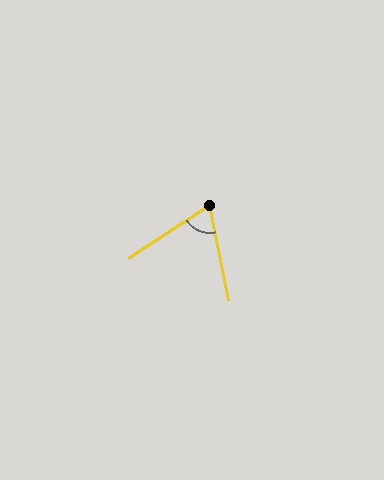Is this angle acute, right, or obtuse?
It is acute.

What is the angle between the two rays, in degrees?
Approximately 68 degrees.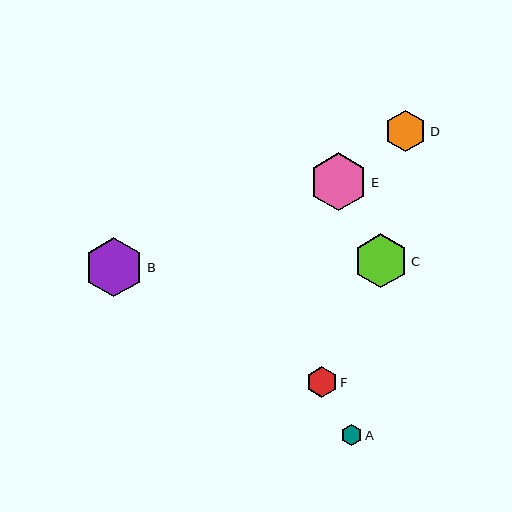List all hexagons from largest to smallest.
From largest to smallest: B, E, C, D, F, A.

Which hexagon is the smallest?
Hexagon A is the smallest with a size of approximately 21 pixels.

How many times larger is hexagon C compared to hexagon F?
Hexagon C is approximately 1.8 times the size of hexagon F.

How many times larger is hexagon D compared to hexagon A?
Hexagon D is approximately 2.0 times the size of hexagon A.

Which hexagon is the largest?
Hexagon B is the largest with a size of approximately 59 pixels.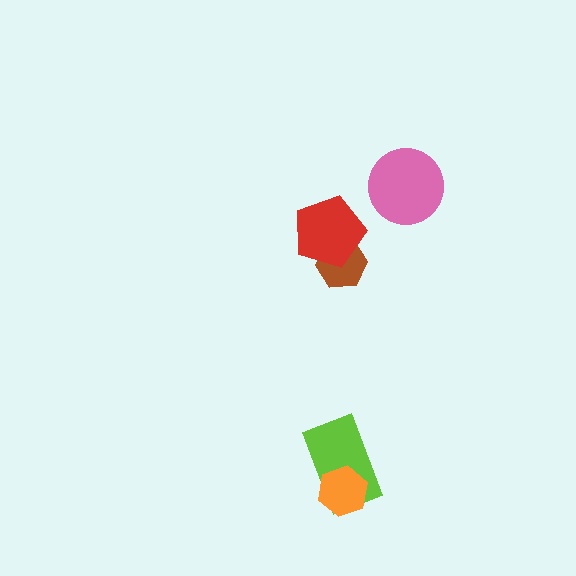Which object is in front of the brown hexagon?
The red pentagon is in front of the brown hexagon.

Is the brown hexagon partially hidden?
Yes, it is partially covered by another shape.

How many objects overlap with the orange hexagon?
1 object overlaps with the orange hexagon.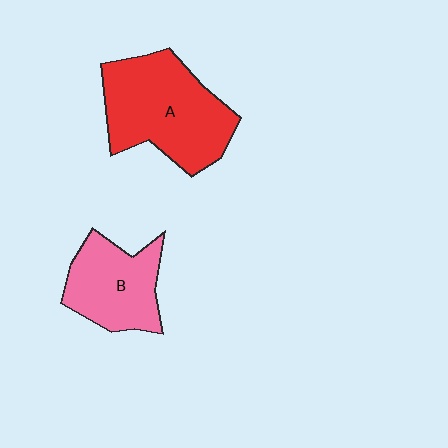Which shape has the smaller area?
Shape B (pink).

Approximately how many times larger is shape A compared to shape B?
Approximately 1.5 times.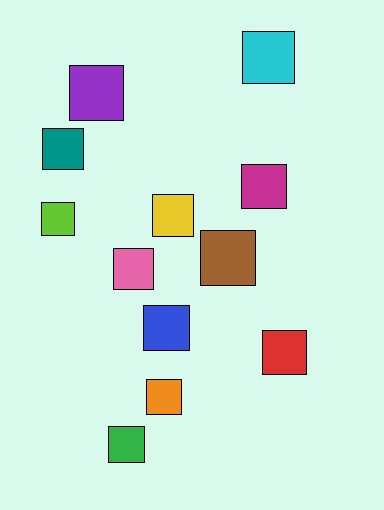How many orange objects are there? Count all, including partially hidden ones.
There is 1 orange object.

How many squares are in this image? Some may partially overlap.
There are 12 squares.